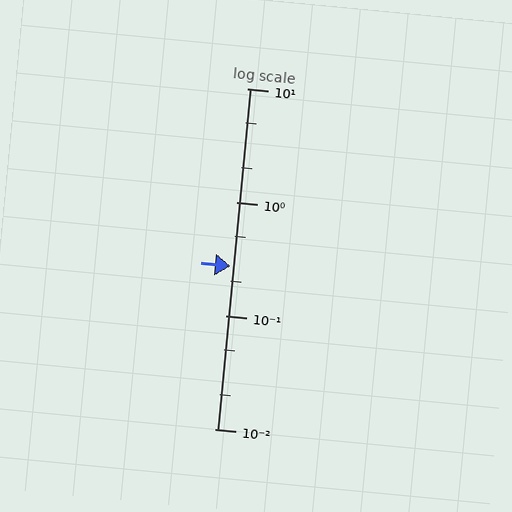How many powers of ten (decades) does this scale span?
The scale spans 3 decades, from 0.01 to 10.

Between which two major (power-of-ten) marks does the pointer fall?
The pointer is between 0.1 and 1.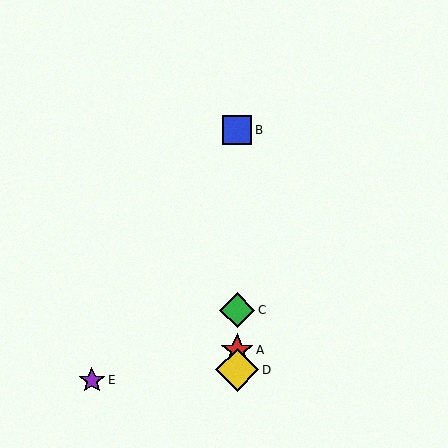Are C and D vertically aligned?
Yes, both are at x≈237.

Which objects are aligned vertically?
Objects A, B, C, D are aligned vertically.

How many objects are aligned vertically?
4 objects (A, B, C, D) are aligned vertically.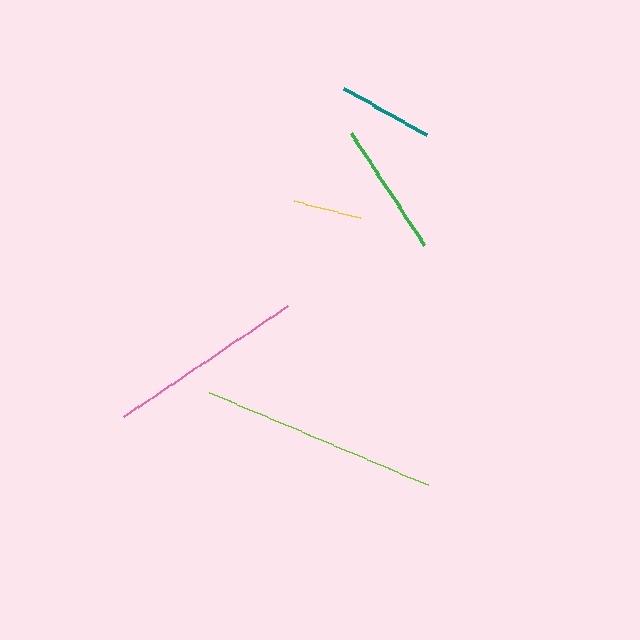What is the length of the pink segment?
The pink segment is approximately 199 pixels long.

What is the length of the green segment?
The green segment is approximately 135 pixels long.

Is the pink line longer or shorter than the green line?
The pink line is longer than the green line.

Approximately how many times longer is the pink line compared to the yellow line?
The pink line is approximately 2.9 times the length of the yellow line.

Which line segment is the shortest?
The yellow line is the shortest at approximately 69 pixels.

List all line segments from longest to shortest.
From longest to shortest: lime, pink, green, teal, yellow.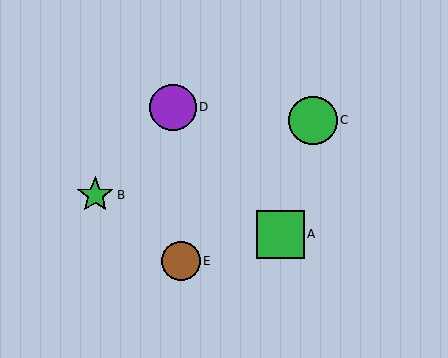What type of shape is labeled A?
Shape A is a green square.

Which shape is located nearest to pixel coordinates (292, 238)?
The green square (labeled A) at (280, 234) is nearest to that location.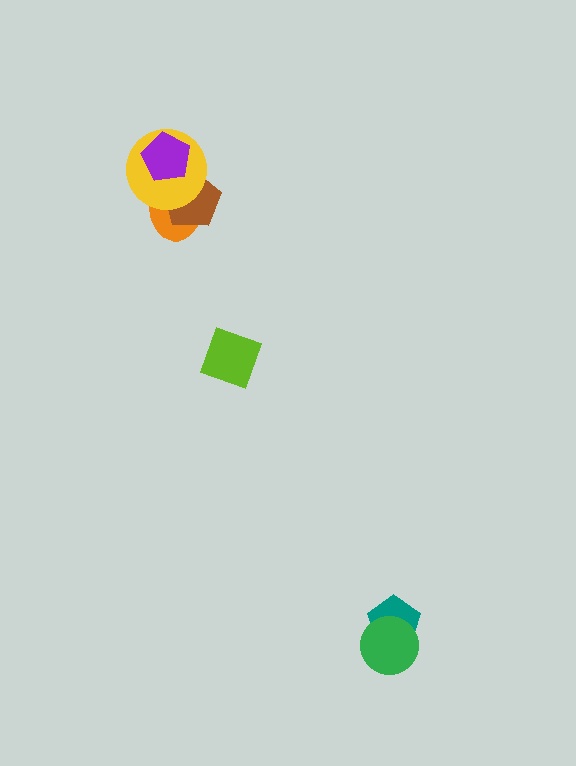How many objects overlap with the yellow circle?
3 objects overlap with the yellow circle.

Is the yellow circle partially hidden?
Yes, it is partially covered by another shape.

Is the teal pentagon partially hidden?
Yes, it is partially covered by another shape.